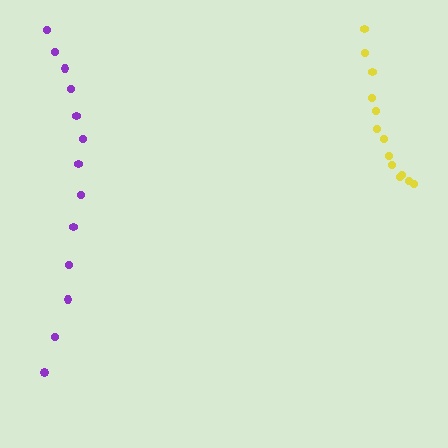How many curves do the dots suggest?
There are 2 distinct paths.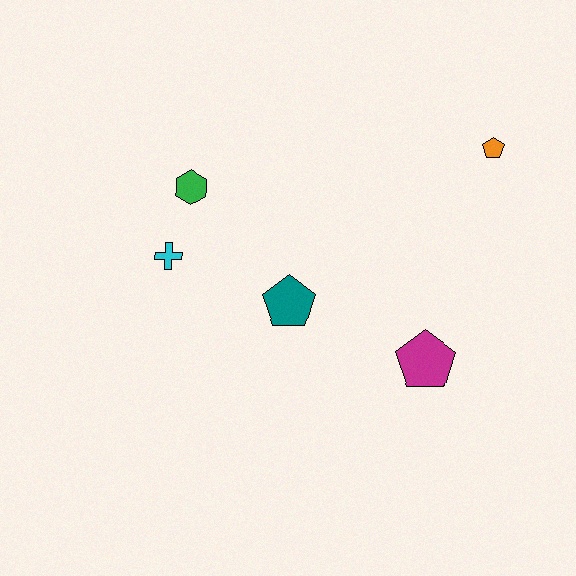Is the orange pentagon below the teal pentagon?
No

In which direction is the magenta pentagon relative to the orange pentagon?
The magenta pentagon is below the orange pentagon.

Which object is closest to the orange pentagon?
The magenta pentagon is closest to the orange pentagon.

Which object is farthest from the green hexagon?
The orange pentagon is farthest from the green hexagon.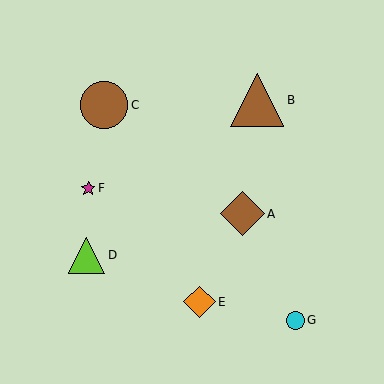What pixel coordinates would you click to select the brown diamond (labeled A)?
Click at (242, 214) to select the brown diamond A.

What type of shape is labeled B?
Shape B is a brown triangle.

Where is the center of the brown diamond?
The center of the brown diamond is at (242, 214).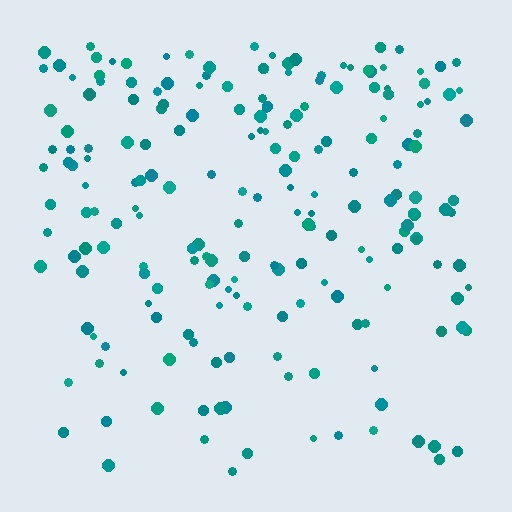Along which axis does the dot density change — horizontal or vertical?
Vertical.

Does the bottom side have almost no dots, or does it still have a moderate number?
Still a moderate number, just noticeably fewer than the top.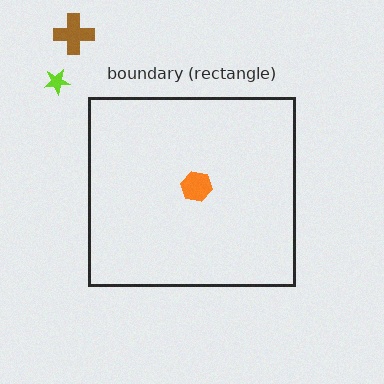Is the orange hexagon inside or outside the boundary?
Inside.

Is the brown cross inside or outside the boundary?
Outside.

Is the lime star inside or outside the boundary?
Outside.